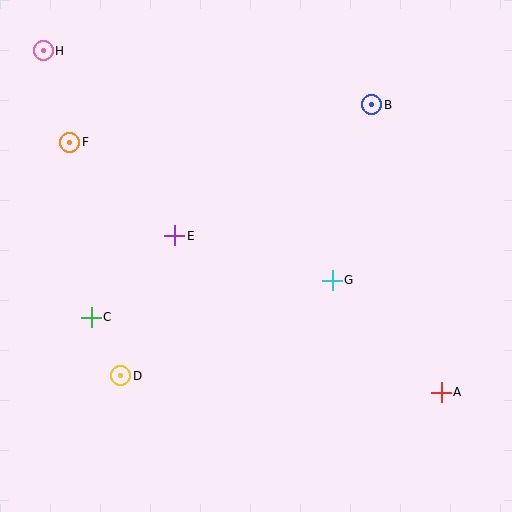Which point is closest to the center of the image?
Point G at (332, 280) is closest to the center.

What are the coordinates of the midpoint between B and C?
The midpoint between B and C is at (231, 211).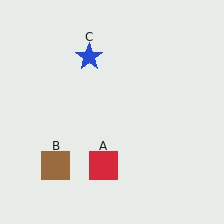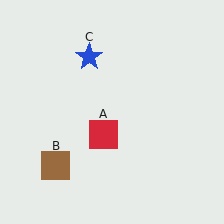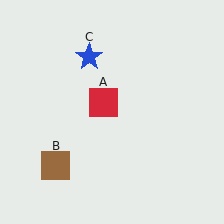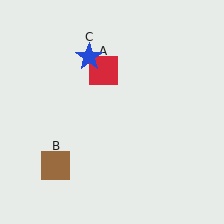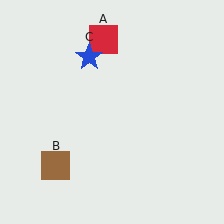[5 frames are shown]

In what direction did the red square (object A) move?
The red square (object A) moved up.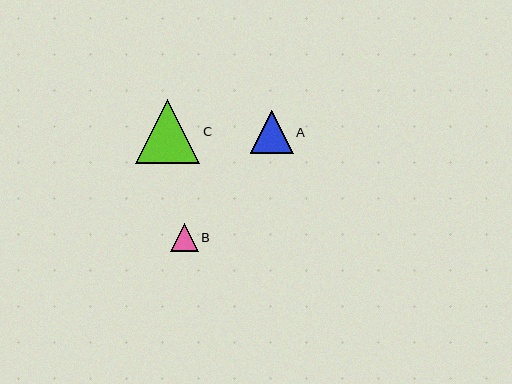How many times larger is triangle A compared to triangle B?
Triangle A is approximately 1.6 times the size of triangle B.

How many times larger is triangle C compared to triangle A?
Triangle C is approximately 1.5 times the size of triangle A.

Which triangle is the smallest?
Triangle B is the smallest with a size of approximately 27 pixels.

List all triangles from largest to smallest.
From largest to smallest: C, A, B.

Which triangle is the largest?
Triangle C is the largest with a size of approximately 64 pixels.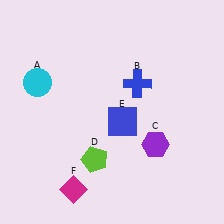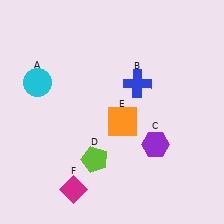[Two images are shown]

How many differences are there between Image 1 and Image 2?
There is 1 difference between the two images.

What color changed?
The square (E) changed from blue in Image 1 to orange in Image 2.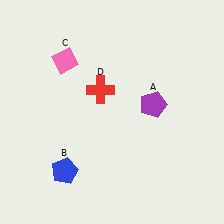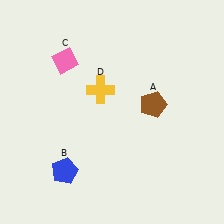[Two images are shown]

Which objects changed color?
A changed from purple to brown. D changed from red to yellow.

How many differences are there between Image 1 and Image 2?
There are 2 differences between the two images.